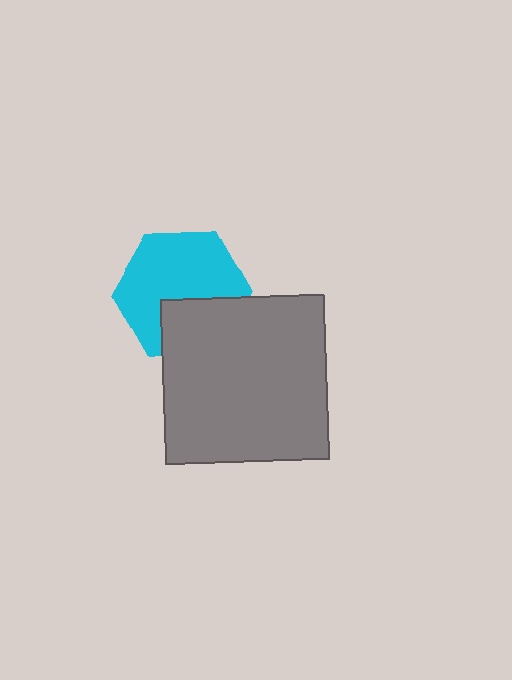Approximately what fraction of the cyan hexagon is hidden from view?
Roughly 33% of the cyan hexagon is hidden behind the gray square.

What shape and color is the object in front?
The object in front is a gray square.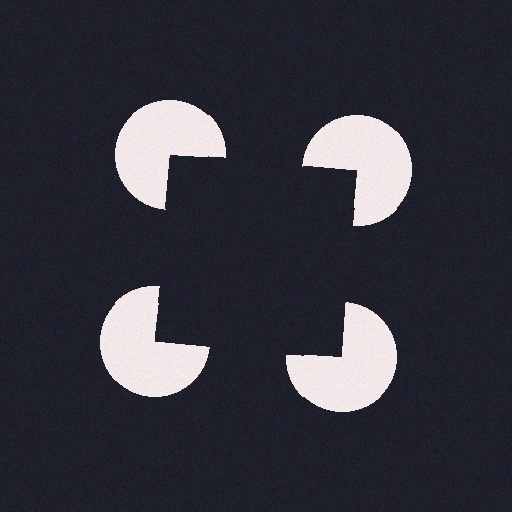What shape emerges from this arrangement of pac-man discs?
An illusory square — its edges are inferred from the aligned wedge cuts in the pac-man discs, not physically drawn.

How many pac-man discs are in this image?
There are 4 — one at each vertex of the illusory square.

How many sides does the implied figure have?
4 sides.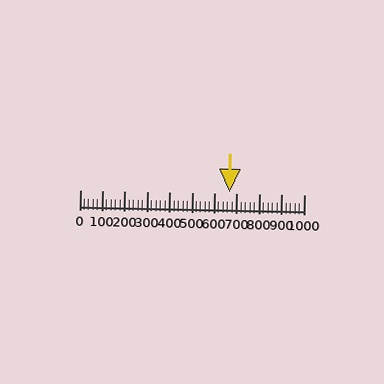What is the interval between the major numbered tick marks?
The major tick marks are spaced 100 units apart.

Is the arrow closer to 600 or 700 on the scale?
The arrow is closer to 700.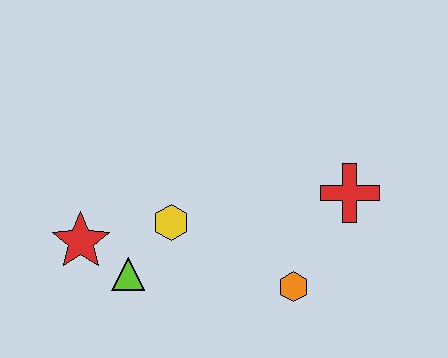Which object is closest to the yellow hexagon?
The lime triangle is closest to the yellow hexagon.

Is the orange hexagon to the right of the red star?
Yes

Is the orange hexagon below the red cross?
Yes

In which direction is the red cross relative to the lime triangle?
The red cross is to the right of the lime triangle.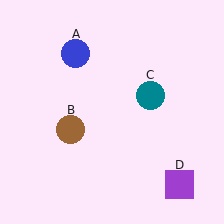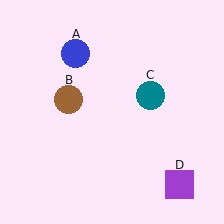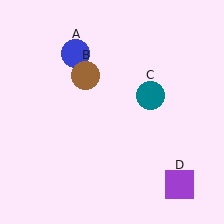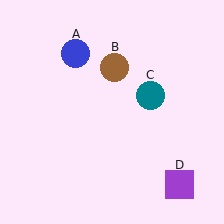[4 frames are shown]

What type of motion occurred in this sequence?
The brown circle (object B) rotated clockwise around the center of the scene.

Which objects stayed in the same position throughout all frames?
Blue circle (object A) and teal circle (object C) and purple square (object D) remained stationary.